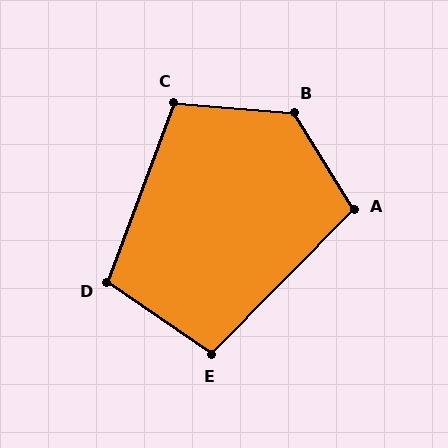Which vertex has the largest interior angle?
B, at approximately 127 degrees.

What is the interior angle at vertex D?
Approximately 104 degrees (obtuse).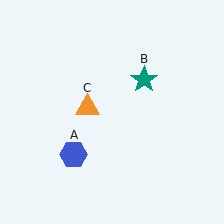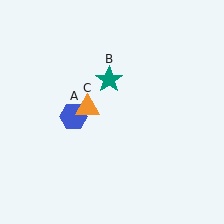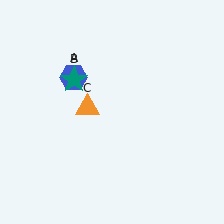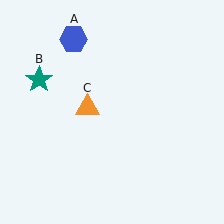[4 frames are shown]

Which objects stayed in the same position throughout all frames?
Orange triangle (object C) remained stationary.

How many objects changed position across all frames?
2 objects changed position: blue hexagon (object A), teal star (object B).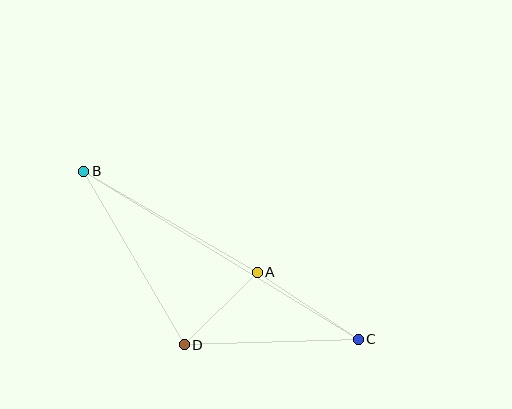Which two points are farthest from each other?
Points B and C are farthest from each other.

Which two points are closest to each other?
Points A and D are closest to each other.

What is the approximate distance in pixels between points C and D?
The distance between C and D is approximately 174 pixels.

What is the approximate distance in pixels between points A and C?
The distance between A and C is approximately 121 pixels.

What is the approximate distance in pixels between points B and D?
The distance between B and D is approximately 200 pixels.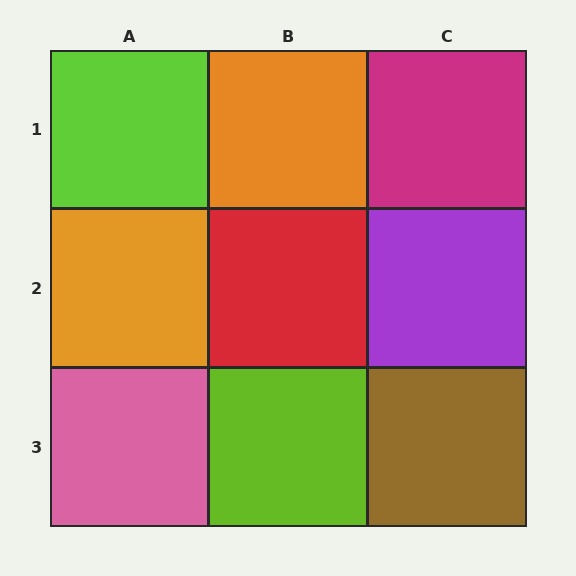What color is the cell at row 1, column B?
Orange.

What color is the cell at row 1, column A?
Lime.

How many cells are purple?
1 cell is purple.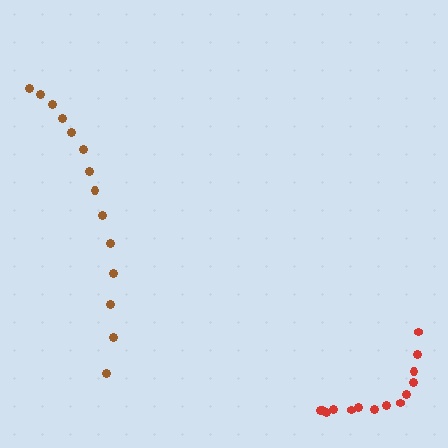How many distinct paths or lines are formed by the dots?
There are 2 distinct paths.